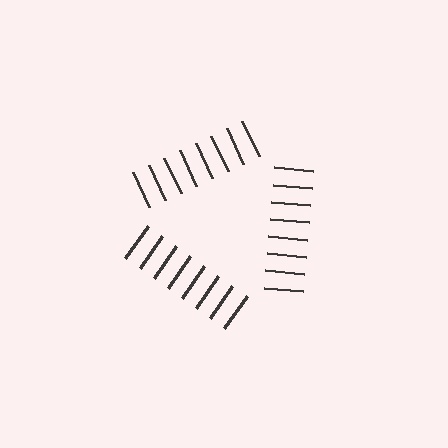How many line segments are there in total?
24 — 8 along each of the 3 edges.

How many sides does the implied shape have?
3 sides — the line-ends trace a triangle.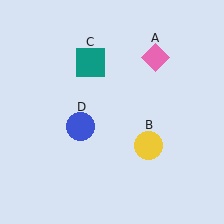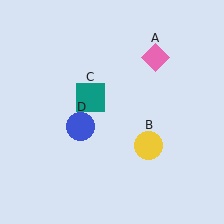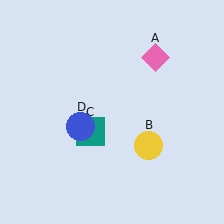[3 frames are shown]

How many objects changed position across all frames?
1 object changed position: teal square (object C).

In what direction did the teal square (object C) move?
The teal square (object C) moved down.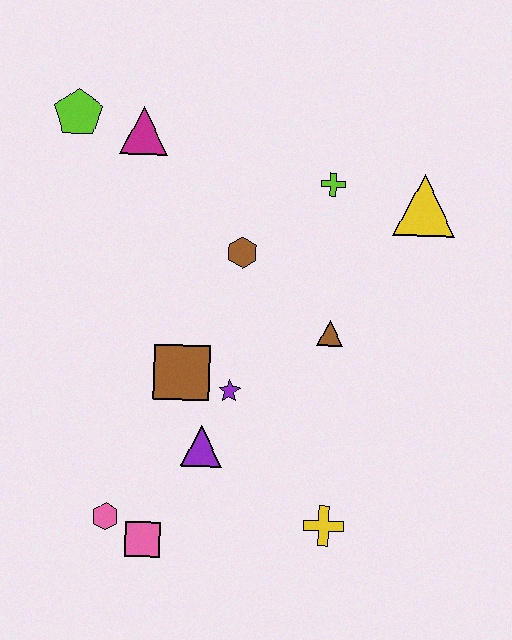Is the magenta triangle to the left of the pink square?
Yes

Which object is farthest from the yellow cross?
The lime pentagon is farthest from the yellow cross.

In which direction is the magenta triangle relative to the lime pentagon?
The magenta triangle is to the right of the lime pentagon.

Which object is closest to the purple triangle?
The purple star is closest to the purple triangle.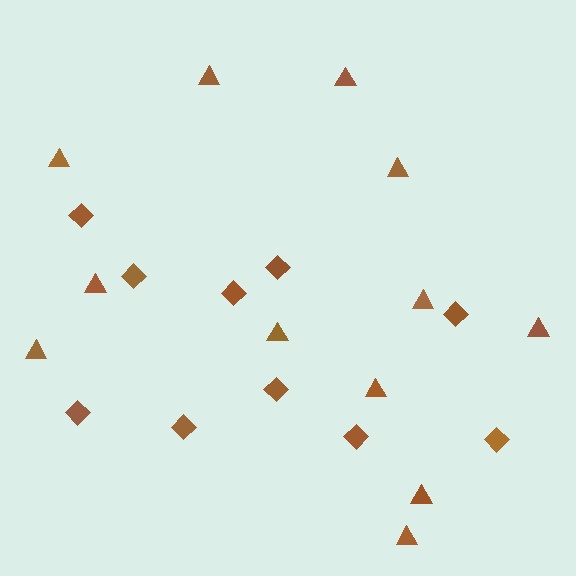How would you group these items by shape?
There are 2 groups: one group of triangles (12) and one group of diamonds (10).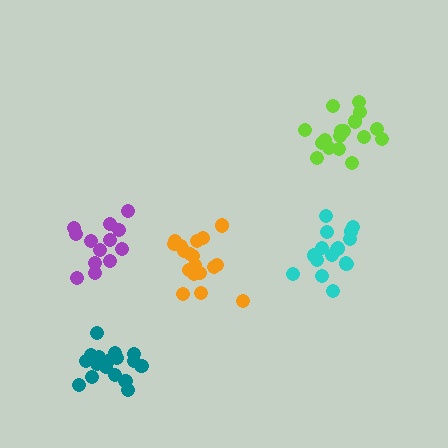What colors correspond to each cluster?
The clusters are colored: teal, lime, purple, orange, cyan.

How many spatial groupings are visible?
There are 5 spatial groupings.